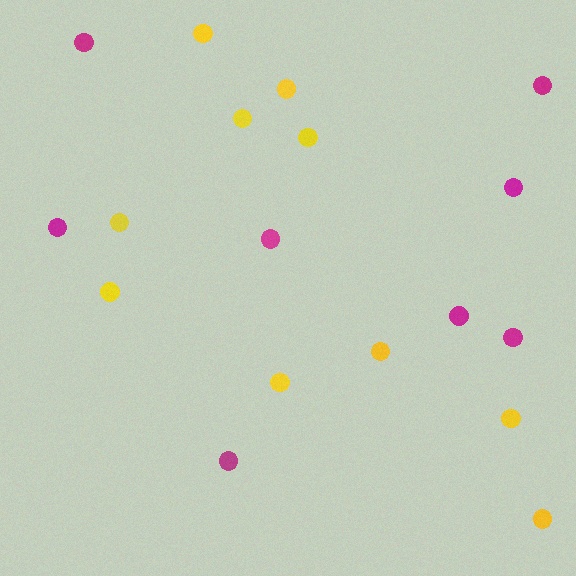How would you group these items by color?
There are 2 groups: one group of yellow circles (10) and one group of magenta circles (8).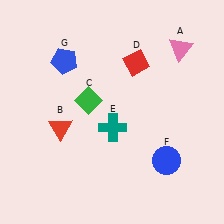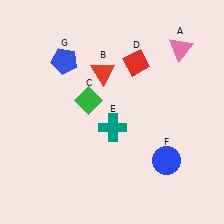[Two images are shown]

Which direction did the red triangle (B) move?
The red triangle (B) moved up.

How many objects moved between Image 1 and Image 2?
1 object moved between the two images.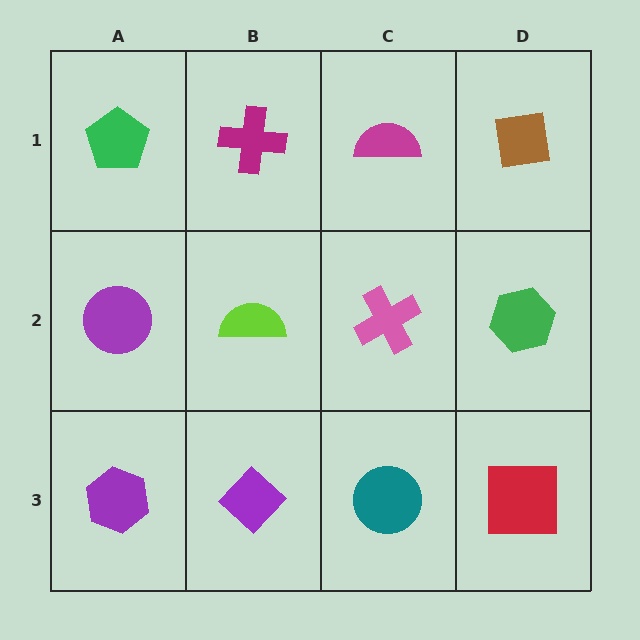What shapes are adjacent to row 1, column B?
A lime semicircle (row 2, column B), a green pentagon (row 1, column A), a magenta semicircle (row 1, column C).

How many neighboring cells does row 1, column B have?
3.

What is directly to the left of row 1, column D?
A magenta semicircle.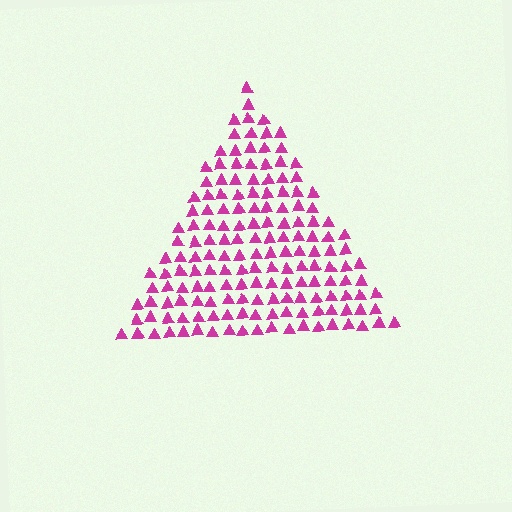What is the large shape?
The large shape is a triangle.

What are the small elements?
The small elements are triangles.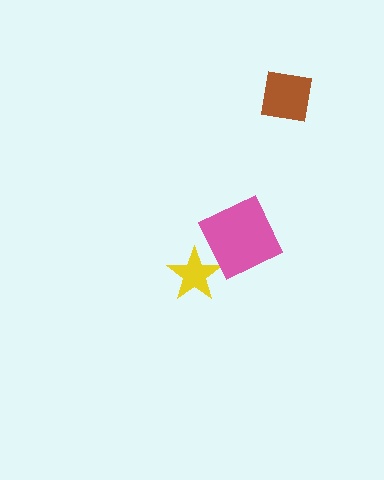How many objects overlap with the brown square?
0 objects overlap with the brown square.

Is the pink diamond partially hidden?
No, no other shape covers it.